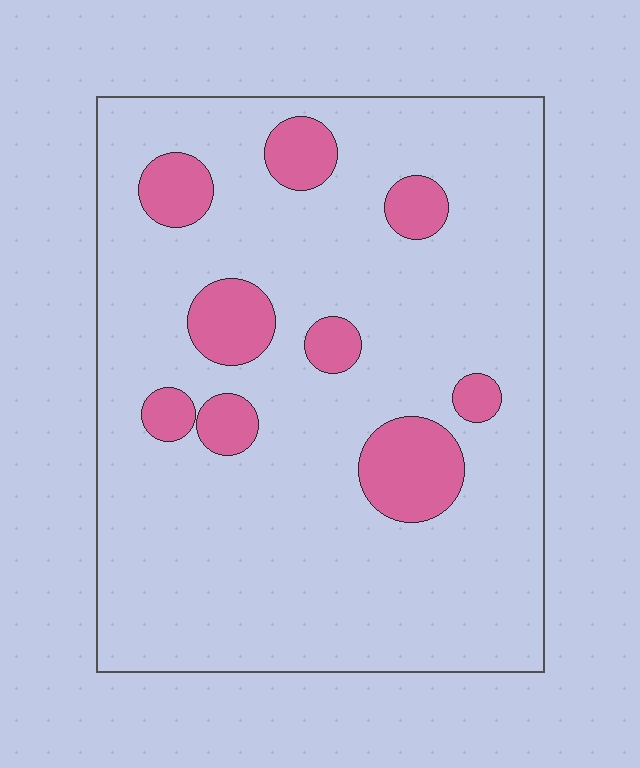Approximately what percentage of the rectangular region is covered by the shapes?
Approximately 15%.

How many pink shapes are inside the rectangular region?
9.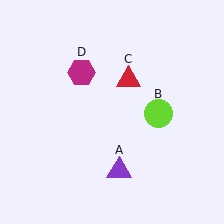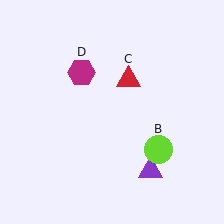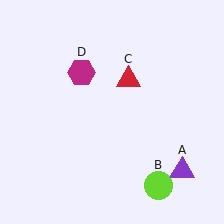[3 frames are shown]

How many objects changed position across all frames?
2 objects changed position: purple triangle (object A), lime circle (object B).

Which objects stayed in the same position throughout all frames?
Red triangle (object C) and magenta hexagon (object D) remained stationary.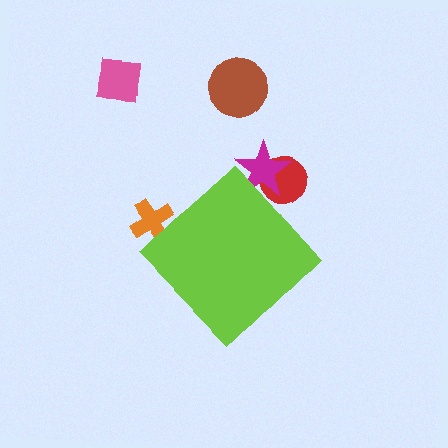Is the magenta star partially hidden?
Yes, the magenta star is partially hidden behind the lime diamond.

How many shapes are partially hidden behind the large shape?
3 shapes are partially hidden.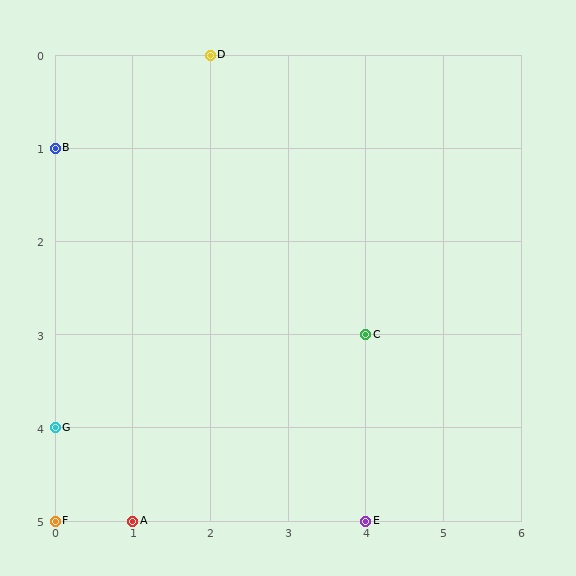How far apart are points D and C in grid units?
Points D and C are 2 columns and 3 rows apart (about 3.6 grid units diagonally).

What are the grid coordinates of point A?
Point A is at grid coordinates (1, 5).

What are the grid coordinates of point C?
Point C is at grid coordinates (4, 3).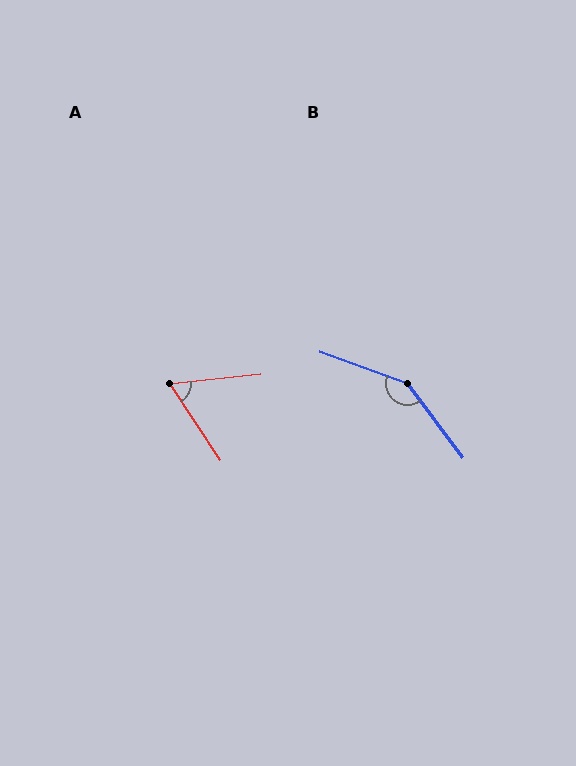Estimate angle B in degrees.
Approximately 147 degrees.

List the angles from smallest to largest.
A (62°), B (147°).